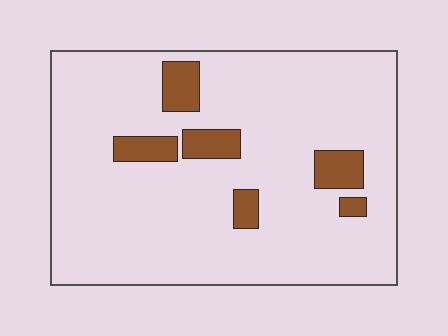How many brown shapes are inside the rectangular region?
6.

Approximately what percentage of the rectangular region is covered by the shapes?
Approximately 10%.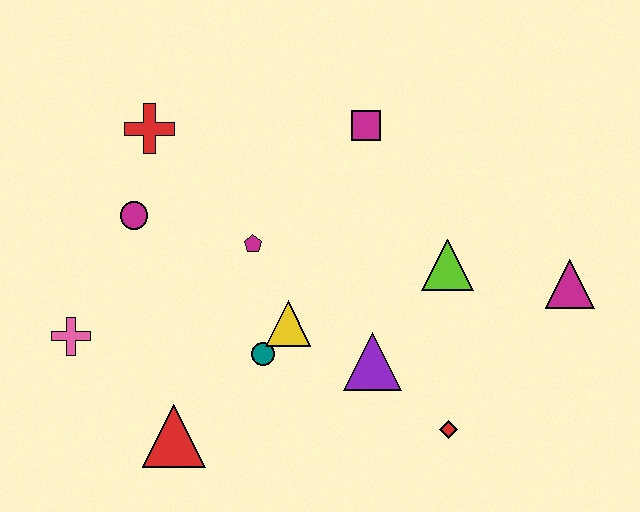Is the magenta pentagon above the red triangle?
Yes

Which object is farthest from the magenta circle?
The magenta triangle is farthest from the magenta circle.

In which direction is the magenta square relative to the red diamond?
The magenta square is above the red diamond.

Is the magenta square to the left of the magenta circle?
No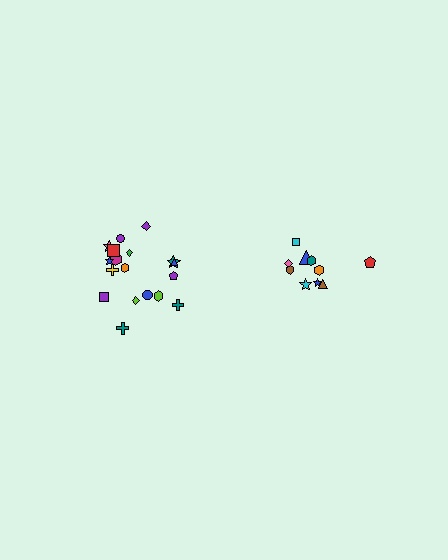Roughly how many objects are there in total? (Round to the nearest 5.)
Roughly 30 objects in total.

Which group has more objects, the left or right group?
The left group.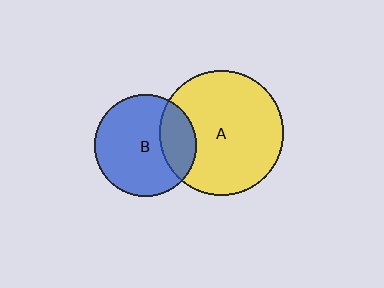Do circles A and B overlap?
Yes.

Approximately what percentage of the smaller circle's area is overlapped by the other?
Approximately 25%.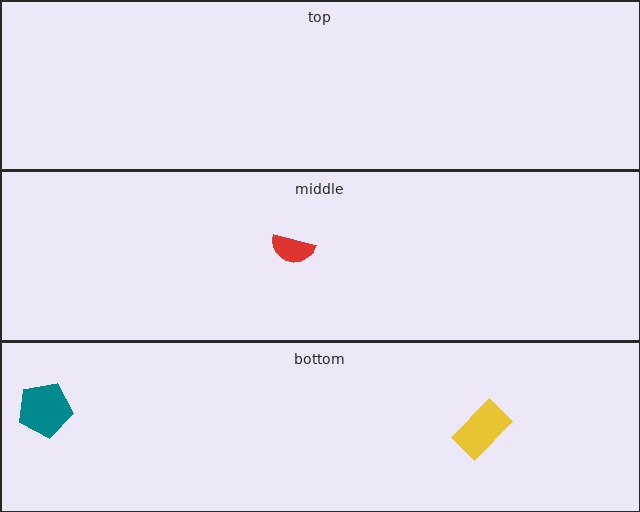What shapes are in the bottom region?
The teal pentagon, the yellow rectangle.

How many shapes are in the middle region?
1.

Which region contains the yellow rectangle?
The bottom region.